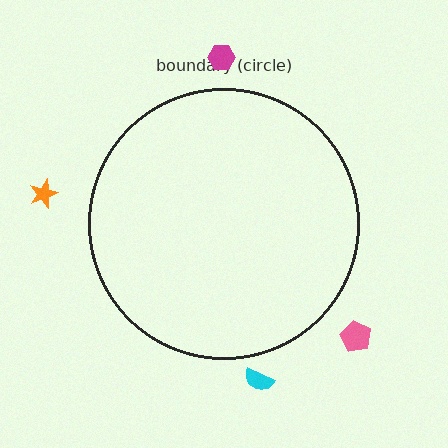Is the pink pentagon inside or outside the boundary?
Outside.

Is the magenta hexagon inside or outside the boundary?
Outside.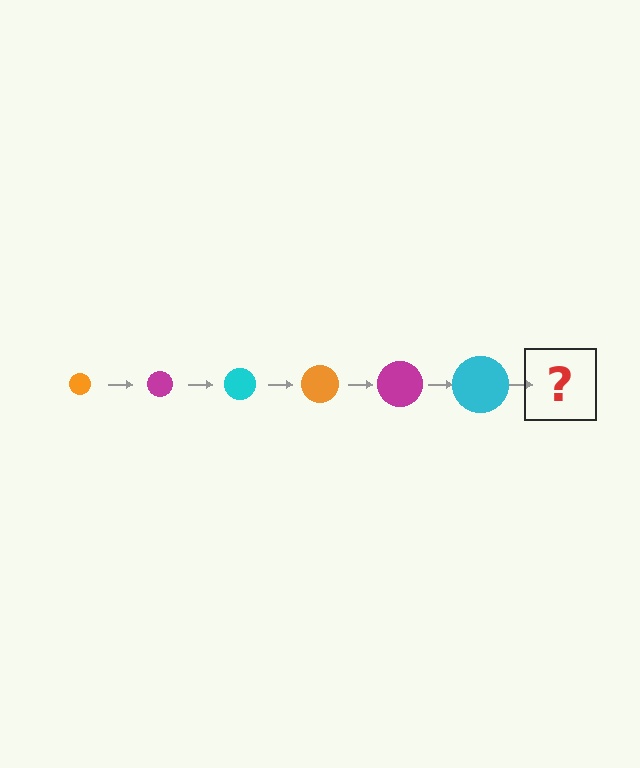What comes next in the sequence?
The next element should be an orange circle, larger than the previous one.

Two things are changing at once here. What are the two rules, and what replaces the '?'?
The two rules are that the circle grows larger each step and the color cycles through orange, magenta, and cyan. The '?' should be an orange circle, larger than the previous one.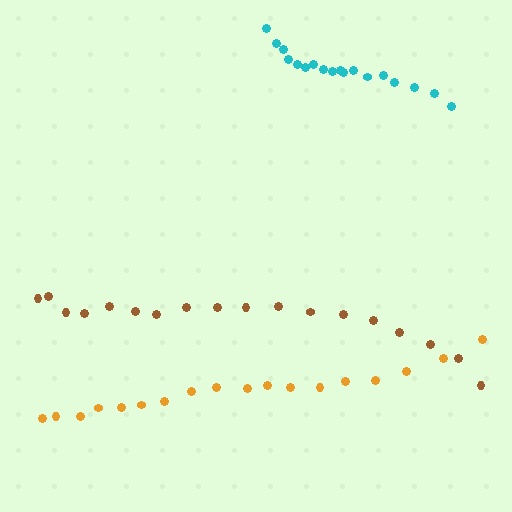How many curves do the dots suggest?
There are 3 distinct paths.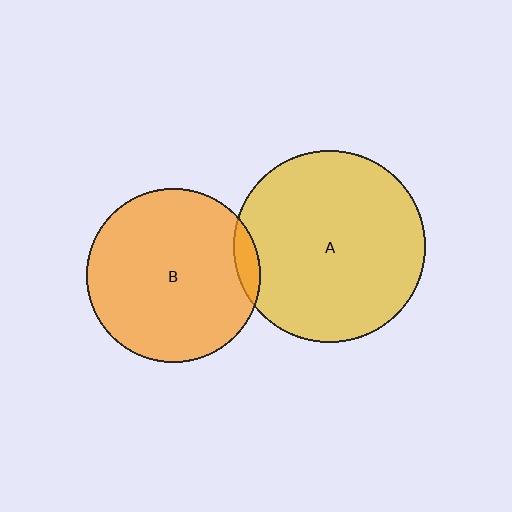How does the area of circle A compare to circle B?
Approximately 1.2 times.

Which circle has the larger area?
Circle A (yellow).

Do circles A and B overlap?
Yes.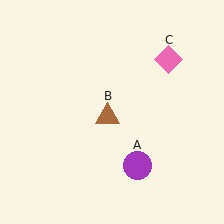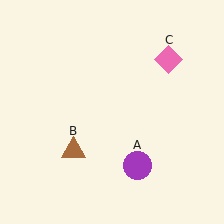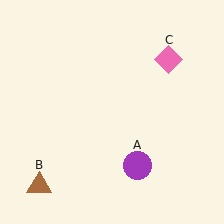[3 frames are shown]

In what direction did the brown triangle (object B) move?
The brown triangle (object B) moved down and to the left.